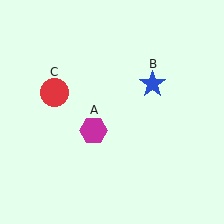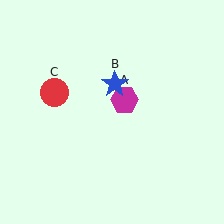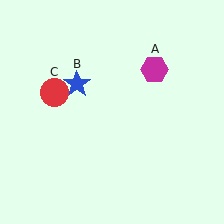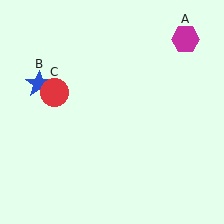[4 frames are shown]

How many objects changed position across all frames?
2 objects changed position: magenta hexagon (object A), blue star (object B).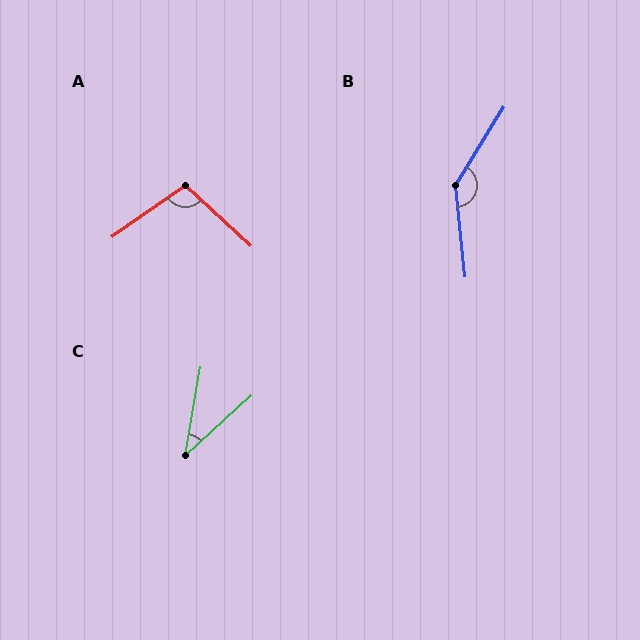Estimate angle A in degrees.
Approximately 103 degrees.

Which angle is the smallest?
C, at approximately 38 degrees.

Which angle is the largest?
B, at approximately 142 degrees.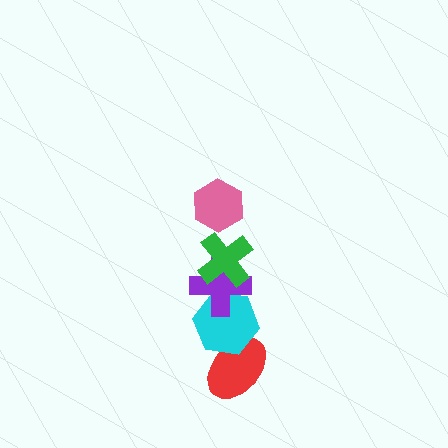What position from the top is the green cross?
The green cross is 2nd from the top.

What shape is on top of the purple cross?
The green cross is on top of the purple cross.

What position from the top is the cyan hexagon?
The cyan hexagon is 4th from the top.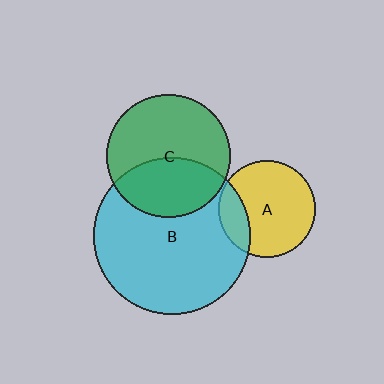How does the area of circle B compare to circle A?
Approximately 2.6 times.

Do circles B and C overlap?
Yes.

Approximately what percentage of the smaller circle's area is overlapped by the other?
Approximately 40%.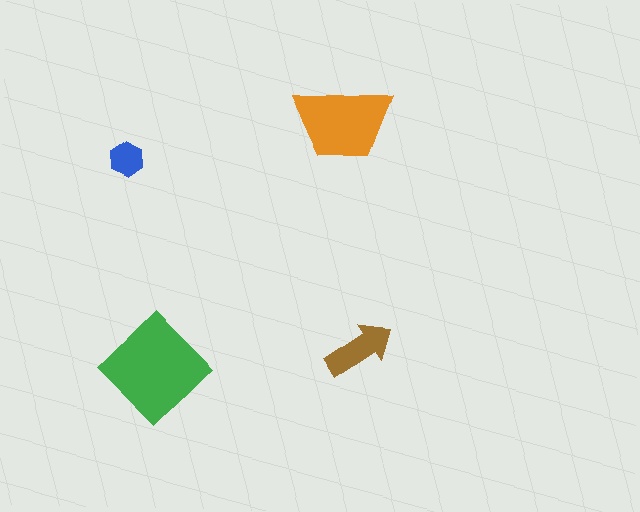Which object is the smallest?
The blue hexagon.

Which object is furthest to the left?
The blue hexagon is leftmost.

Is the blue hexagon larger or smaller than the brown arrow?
Smaller.